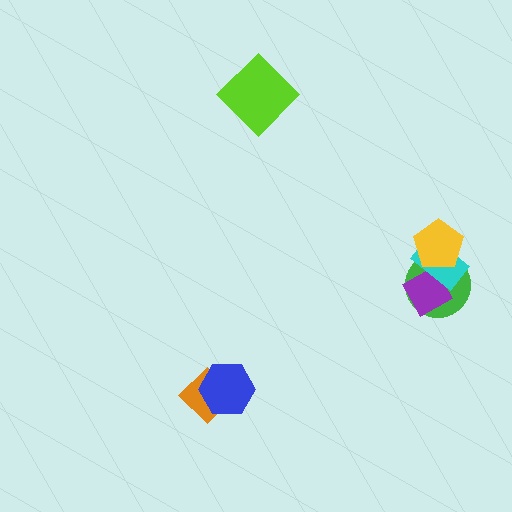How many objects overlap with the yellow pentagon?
2 objects overlap with the yellow pentagon.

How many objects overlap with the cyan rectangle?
3 objects overlap with the cyan rectangle.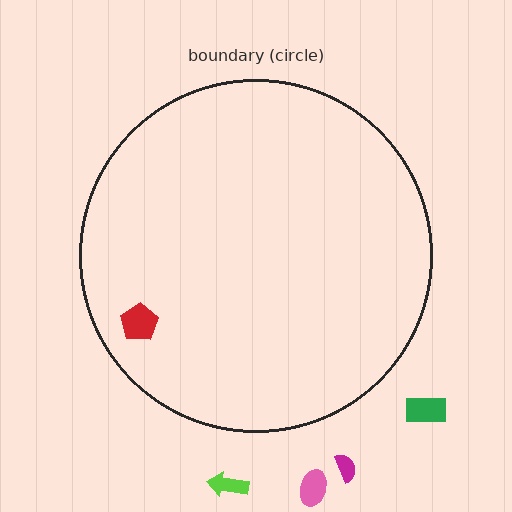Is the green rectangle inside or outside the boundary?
Outside.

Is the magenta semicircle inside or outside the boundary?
Outside.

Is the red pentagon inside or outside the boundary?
Inside.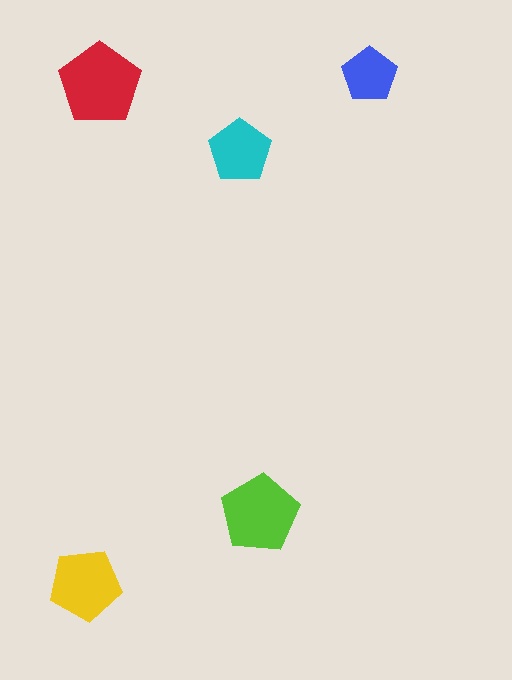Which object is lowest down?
The yellow pentagon is bottommost.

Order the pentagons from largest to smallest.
the red one, the lime one, the yellow one, the cyan one, the blue one.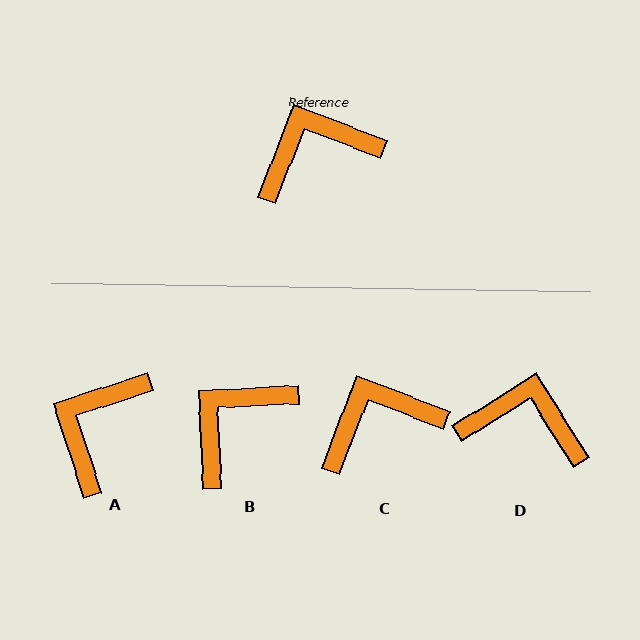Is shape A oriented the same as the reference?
No, it is off by about 39 degrees.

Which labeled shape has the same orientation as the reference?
C.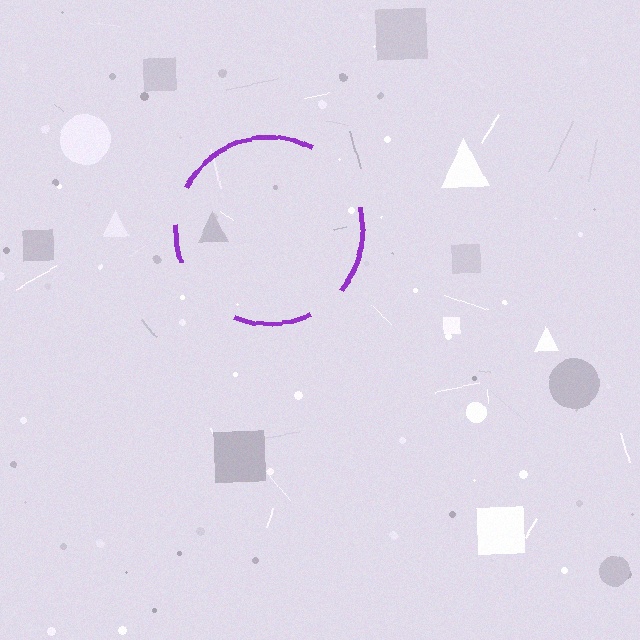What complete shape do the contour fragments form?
The contour fragments form a circle.